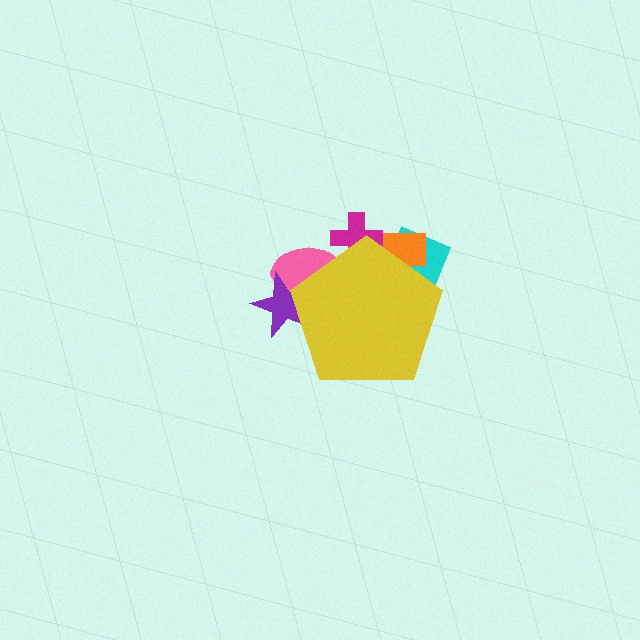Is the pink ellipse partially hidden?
Yes, the pink ellipse is partially hidden behind the yellow pentagon.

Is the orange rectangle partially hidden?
Yes, the orange rectangle is partially hidden behind the yellow pentagon.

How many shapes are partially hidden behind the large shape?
5 shapes are partially hidden.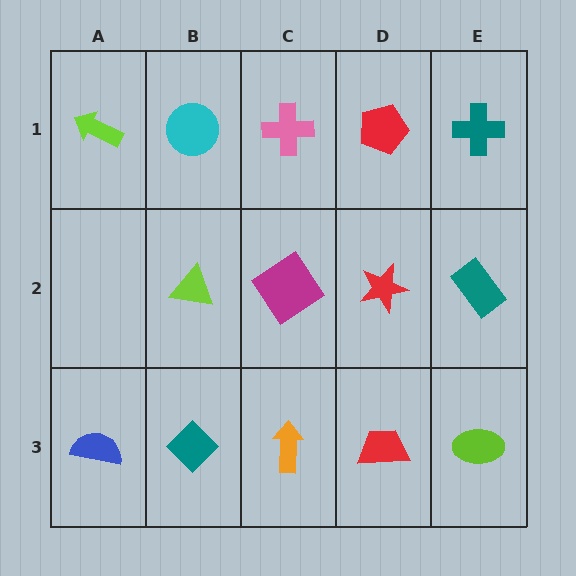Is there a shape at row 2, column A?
No, that cell is empty.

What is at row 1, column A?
A lime arrow.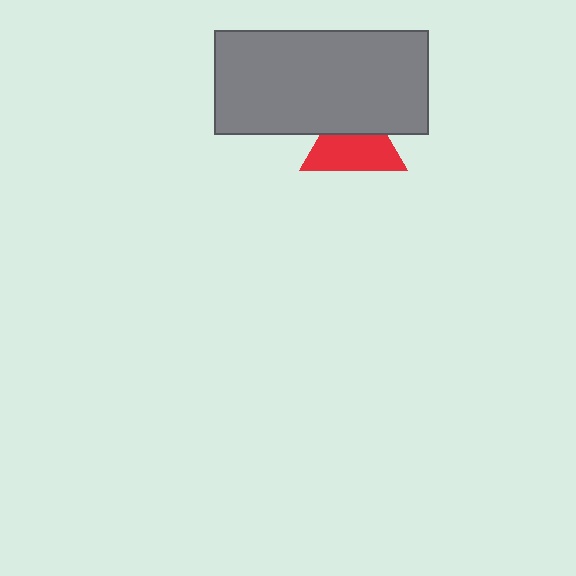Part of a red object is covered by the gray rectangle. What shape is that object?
It is a triangle.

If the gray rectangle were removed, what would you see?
You would see the complete red triangle.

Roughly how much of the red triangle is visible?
About half of it is visible (roughly 61%).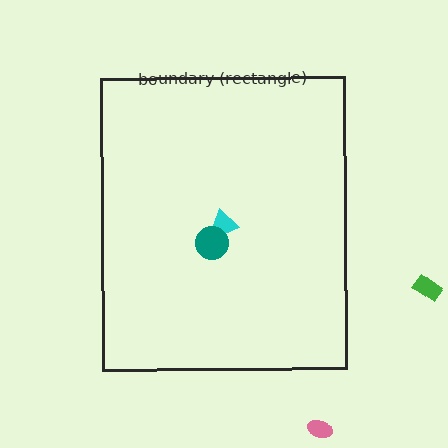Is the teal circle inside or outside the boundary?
Inside.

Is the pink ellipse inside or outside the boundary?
Outside.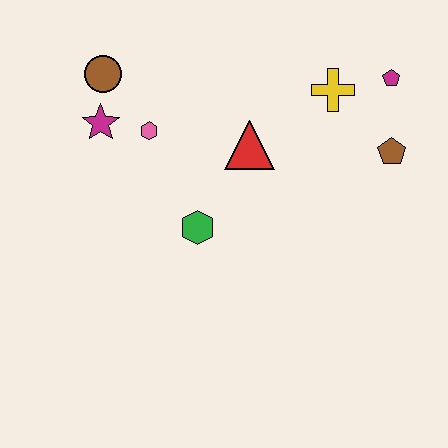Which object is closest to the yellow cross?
The magenta pentagon is closest to the yellow cross.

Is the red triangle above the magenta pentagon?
No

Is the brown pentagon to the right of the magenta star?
Yes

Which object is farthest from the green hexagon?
The magenta pentagon is farthest from the green hexagon.